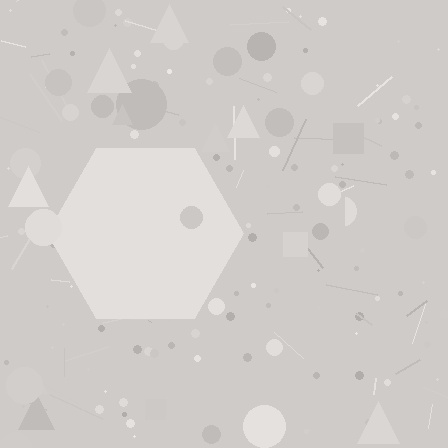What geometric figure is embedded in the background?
A hexagon is embedded in the background.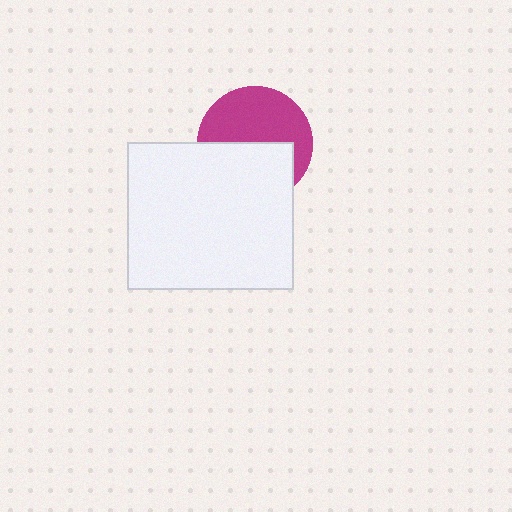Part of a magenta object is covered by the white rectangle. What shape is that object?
It is a circle.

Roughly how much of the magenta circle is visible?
About half of it is visible (roughly 53%).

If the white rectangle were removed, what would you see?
You would see the complete magenta circle.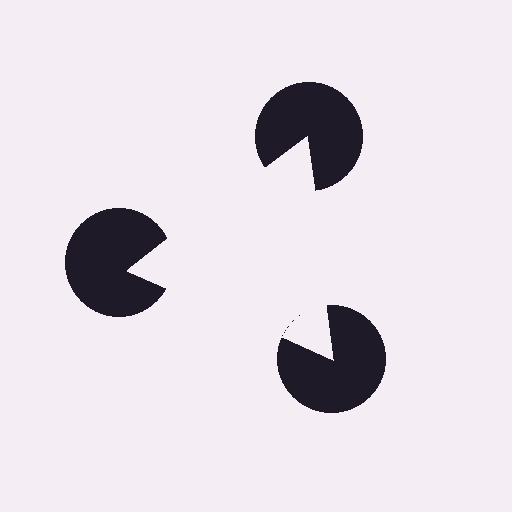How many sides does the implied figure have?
3 sides.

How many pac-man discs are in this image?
There are 3 — one at each vertex of the illusory triangle.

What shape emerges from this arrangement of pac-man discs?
An illusory triangle — its edges are inferred from the aligned wedge cuts in the pac-man discs, not physically drawn.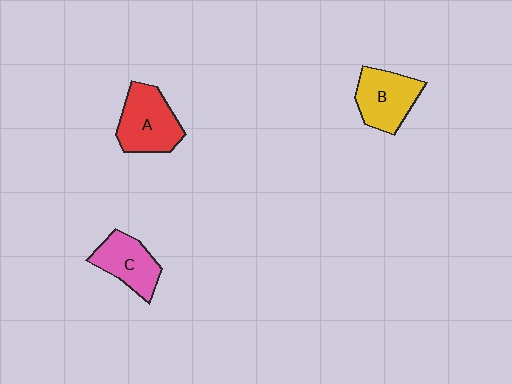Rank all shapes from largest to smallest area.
From largest to smallest: A (red), B (yellow), C (pink).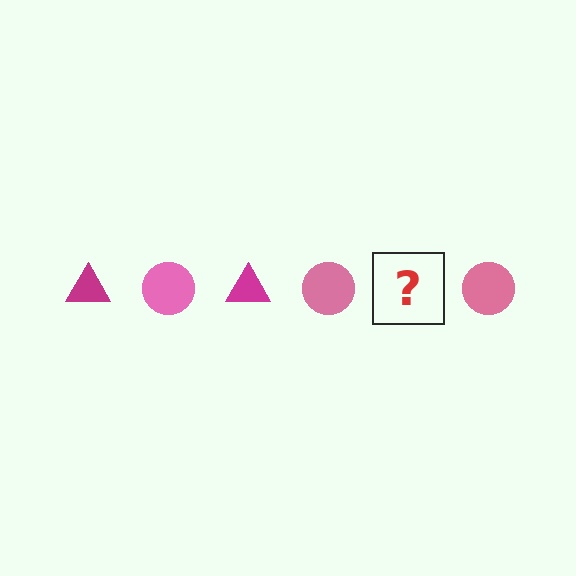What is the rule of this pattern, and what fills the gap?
The rule is that the pattern alternates between magenta triangle and pink circle. The gap should be filled with a magenta triangle.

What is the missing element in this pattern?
The missing element is a magenta triangle.